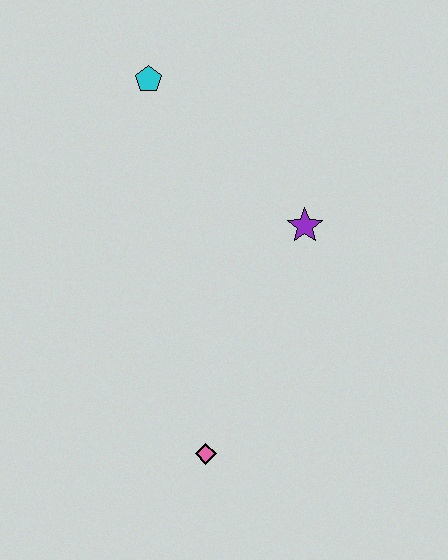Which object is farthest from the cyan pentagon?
The pink diamond is farthest from the cyan pentagon.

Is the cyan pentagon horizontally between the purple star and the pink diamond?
No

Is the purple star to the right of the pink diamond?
Yes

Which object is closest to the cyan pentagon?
The purple star is closest to the cyan pentagon.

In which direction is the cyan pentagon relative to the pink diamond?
The cyan pentagon is above the pink diamond.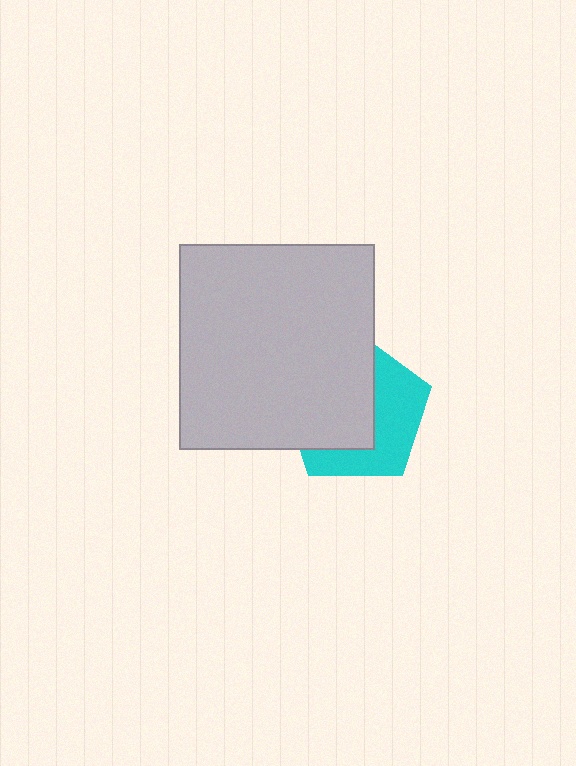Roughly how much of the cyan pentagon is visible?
A small part of it is visible (roughly 44%).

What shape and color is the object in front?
The object in front is a light gray rectangle.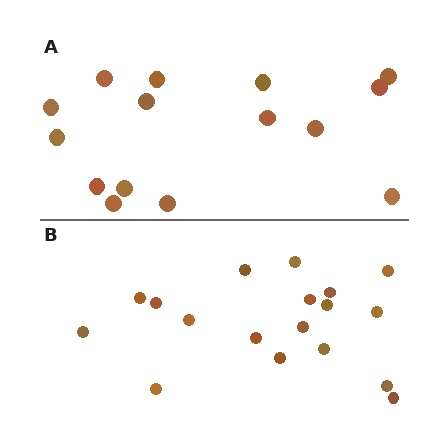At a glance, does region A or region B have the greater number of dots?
Region B (the bottom region) has more dots.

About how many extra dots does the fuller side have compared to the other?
Region B has just a few more — roughly 2 or 3 more dots than region A.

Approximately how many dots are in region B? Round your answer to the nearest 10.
About 20 dots. (The exact count is 18, which rounds to 20.)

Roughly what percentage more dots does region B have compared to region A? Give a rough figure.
About 20% more.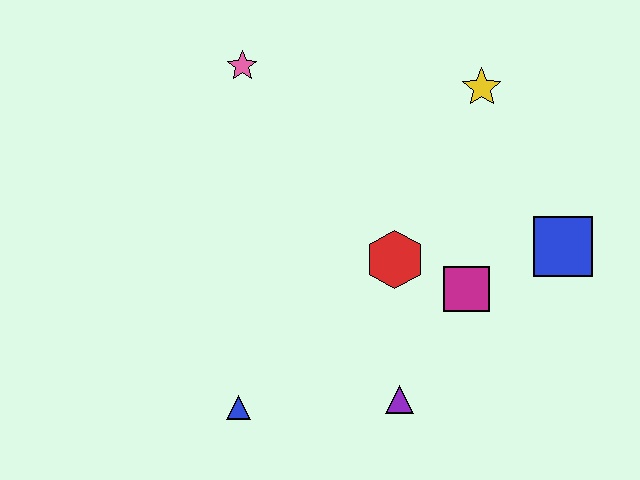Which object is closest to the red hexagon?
The magenta square is closest to the red hexagon.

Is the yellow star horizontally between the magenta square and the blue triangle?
No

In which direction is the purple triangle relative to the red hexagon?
The purple triangle is below the red hexagon.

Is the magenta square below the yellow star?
Yes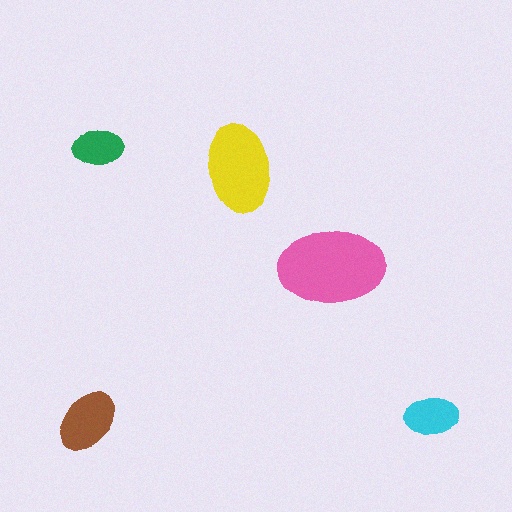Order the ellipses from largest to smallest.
the pink one, the yellow one, the brown one, the cyan one, the green one.